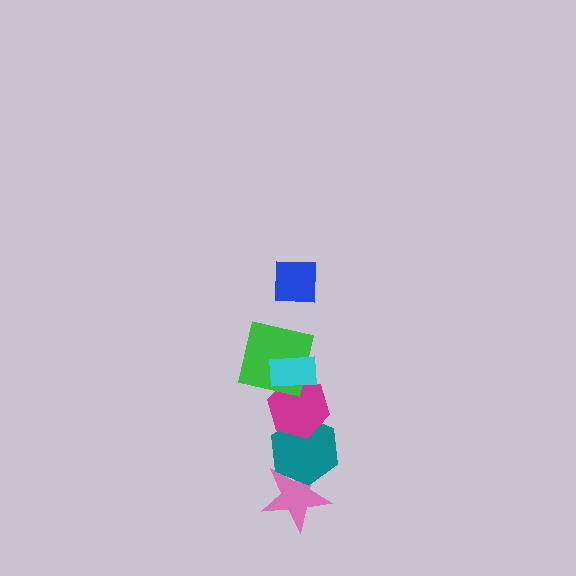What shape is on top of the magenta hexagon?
The green square is on top of the magenta hexagon.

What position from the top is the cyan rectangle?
The cyan rectangle is 2nd from the top.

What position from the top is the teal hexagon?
The teal hexagon is 5th from the top.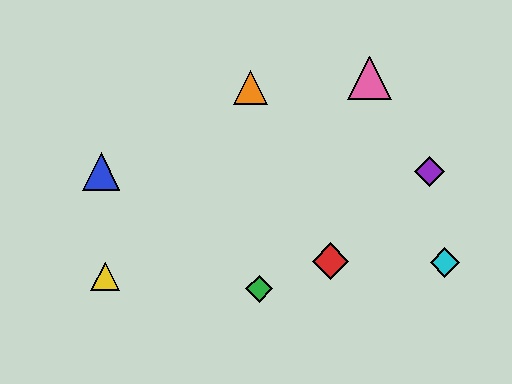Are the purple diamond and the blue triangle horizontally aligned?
Yes, both are at y≈171.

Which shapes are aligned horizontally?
The blue triangle, the purple diamond are aligned horizontally.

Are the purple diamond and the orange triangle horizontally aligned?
No, the purple diamond is at y≈171 and the orange triangle is at y≈88.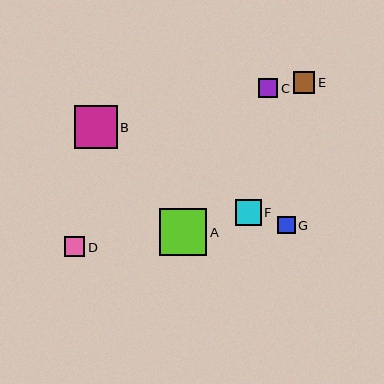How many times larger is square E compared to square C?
Square E is approximately 1.2 times the size of square C.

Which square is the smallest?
Square G is the smallest with a size of approximately 18 pixels.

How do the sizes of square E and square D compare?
Square E and square D are approximately the same size.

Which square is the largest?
Square A is the largest with a size of approximately 47 pixels.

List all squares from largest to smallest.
From largest to smallest: A, B, F, E, D, C, G.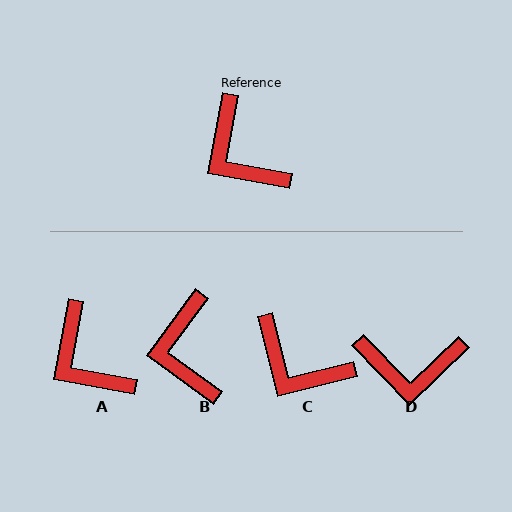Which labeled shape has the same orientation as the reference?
A.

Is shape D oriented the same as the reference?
No, it is off by about 55 degrees.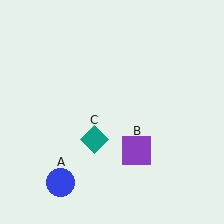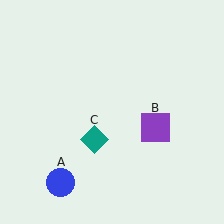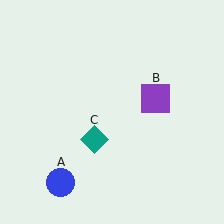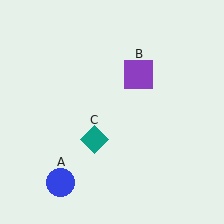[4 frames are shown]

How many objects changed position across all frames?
1 object changed position: purple square (object B).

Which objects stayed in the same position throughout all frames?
Blue circle (object A) and teal diamond (object C) remained stationary.